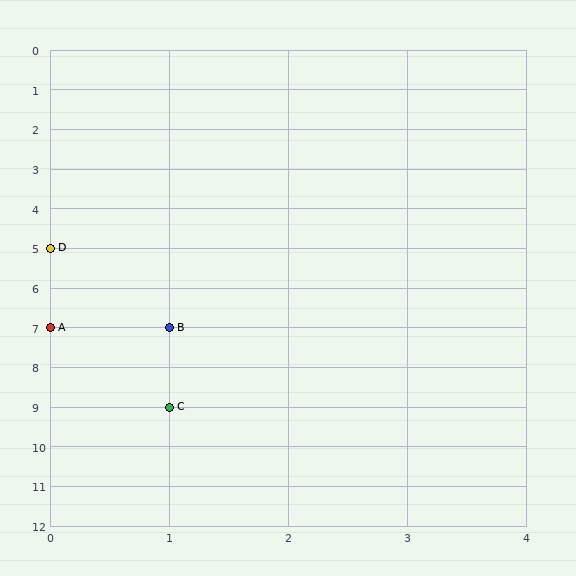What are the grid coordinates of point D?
Point D is at grid coordinates (0, 5).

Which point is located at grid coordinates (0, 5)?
Point D is at (0, 5).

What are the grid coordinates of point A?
Point A is at grid coordinates (0, 7).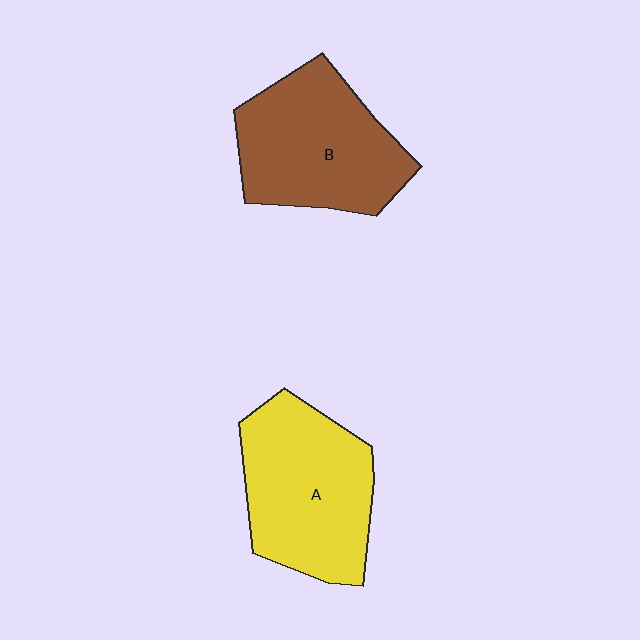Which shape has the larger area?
Shape A (yellow).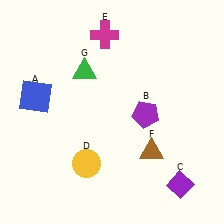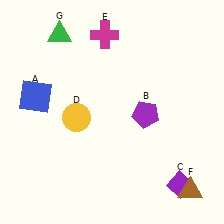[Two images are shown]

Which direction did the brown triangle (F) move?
The brown triangle (F) moved right.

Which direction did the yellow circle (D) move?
The yellow circle (D) moved up.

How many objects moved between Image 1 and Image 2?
3 objects moved between the two images.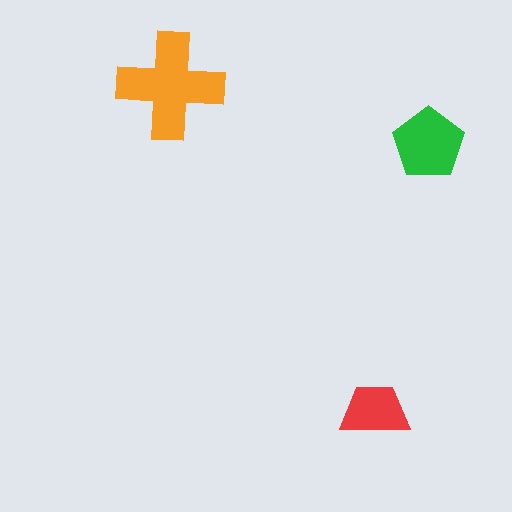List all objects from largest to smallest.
The orange cross, the green pentagon, the red trapezoid.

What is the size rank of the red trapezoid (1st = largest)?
3rd.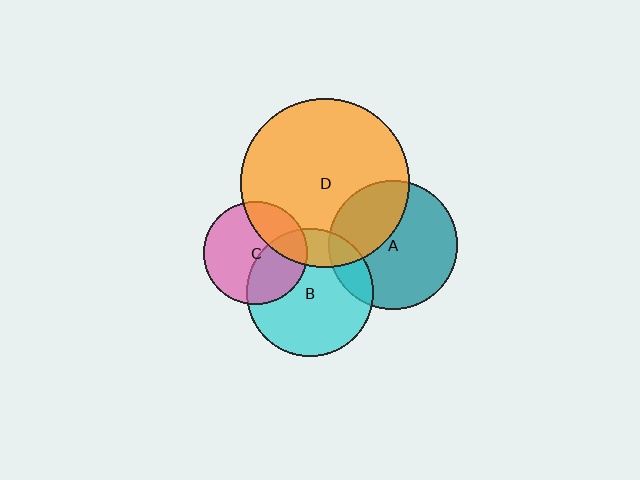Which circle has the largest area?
Circle D (orange).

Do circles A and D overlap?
Yes.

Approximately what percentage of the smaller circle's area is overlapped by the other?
Approximately 35%.